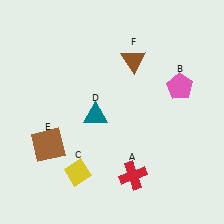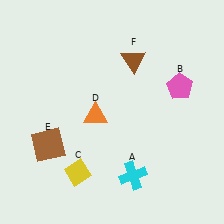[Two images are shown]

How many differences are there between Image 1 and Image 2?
There are 2 differences between the two images.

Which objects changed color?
A changed from red to cyan. D changed from teal to orange.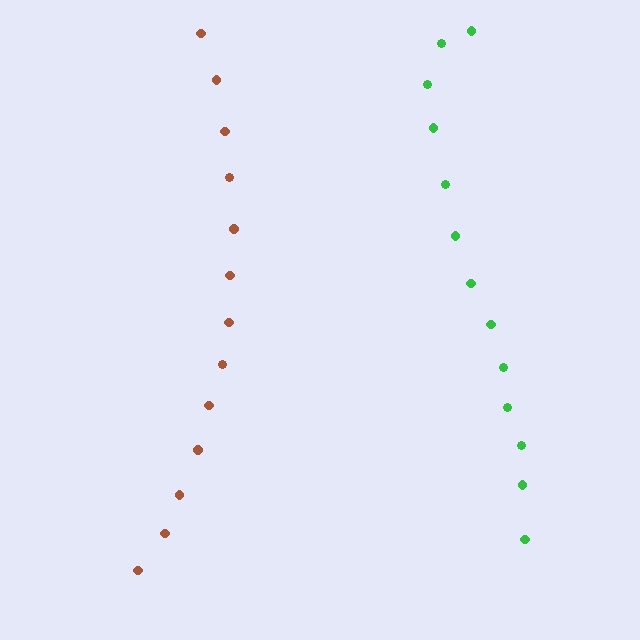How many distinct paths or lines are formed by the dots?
There are 2 distinct paths.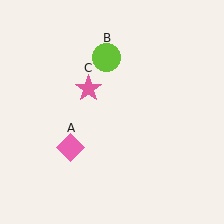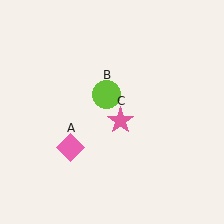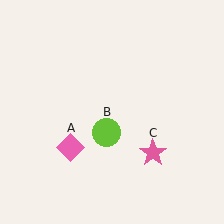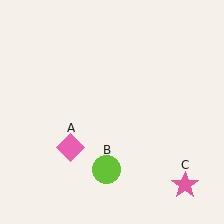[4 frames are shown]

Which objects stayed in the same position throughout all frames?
Pink diamond (object A) remained stationary.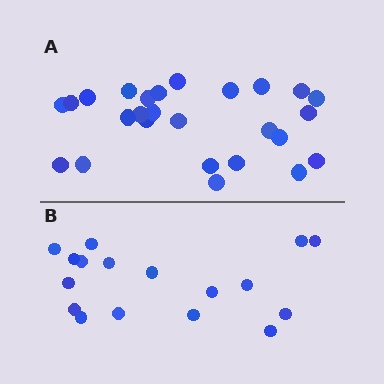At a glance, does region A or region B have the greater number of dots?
Region A (the top region) has more dots.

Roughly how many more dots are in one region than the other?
Region A has roughly 8 or so more dots than region B.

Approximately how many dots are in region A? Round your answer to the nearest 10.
About 30 dots. (The exact count is 26, which rounds to 30.)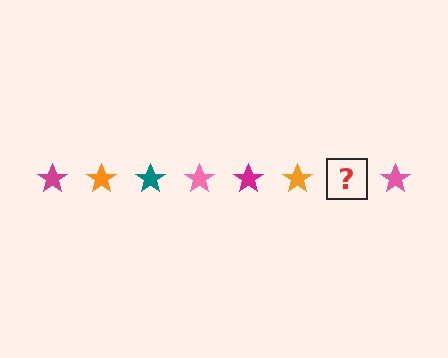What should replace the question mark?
The question mark should be replaced with a teal star.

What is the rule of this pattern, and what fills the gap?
The rule is that the pattern cycles through magenta, orange, teal, pink stars. The gap should be filled with a teal star.